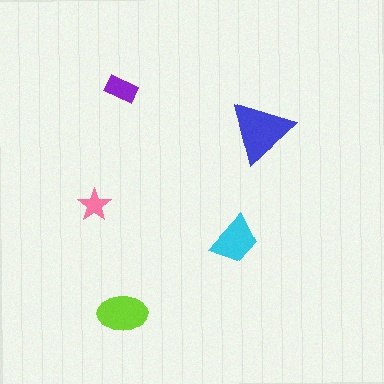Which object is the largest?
The blue triangle.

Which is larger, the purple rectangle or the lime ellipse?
The lime ellipse.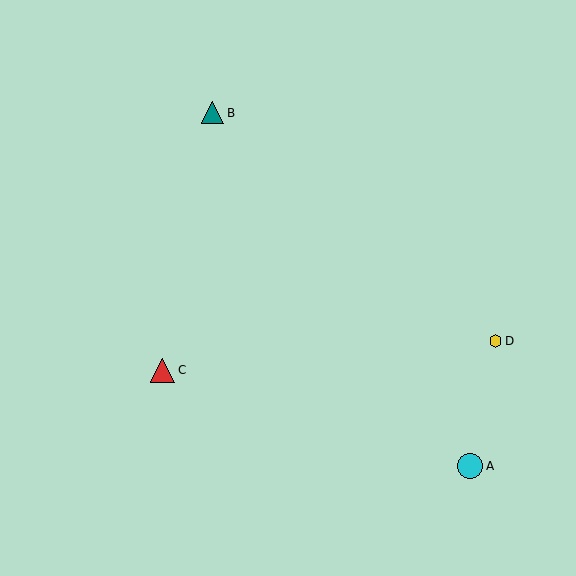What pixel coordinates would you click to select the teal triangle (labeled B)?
Click at (213, 113) to select the teal triangle B.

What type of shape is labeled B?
Shape B is a teal triangle.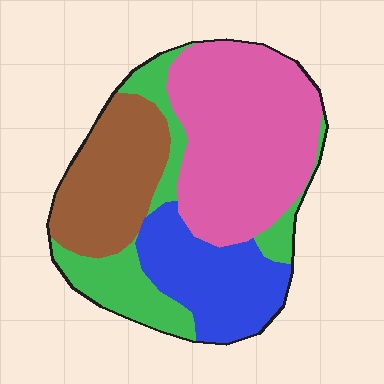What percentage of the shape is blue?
Blue covers about 20% of the shape.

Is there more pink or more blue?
Pink.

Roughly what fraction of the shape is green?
Green takes up about one fifth (1/5) of the shape.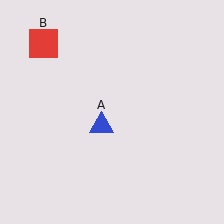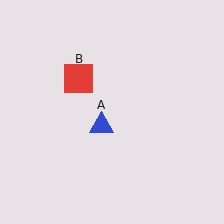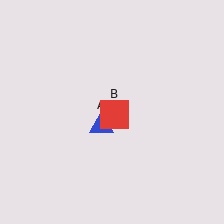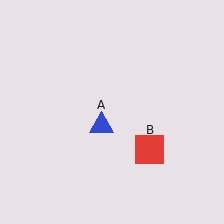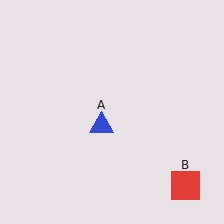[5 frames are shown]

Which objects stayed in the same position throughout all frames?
Blue triangle (object A) remained stationary.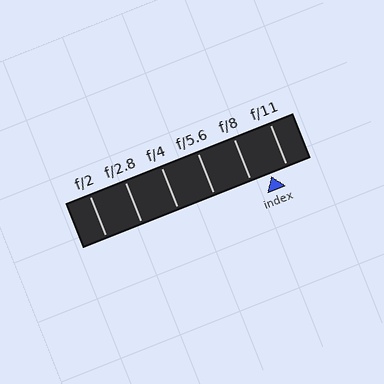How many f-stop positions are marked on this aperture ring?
There are 6 f-stop positions marked.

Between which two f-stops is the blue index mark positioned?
The index mark is between f/8 and f/11.